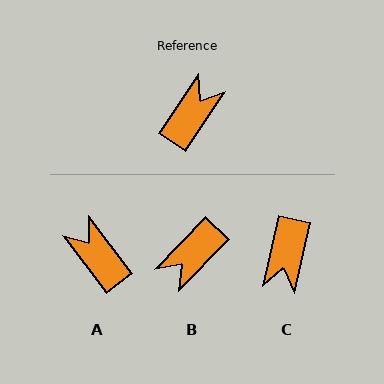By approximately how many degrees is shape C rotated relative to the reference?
Approximately 159 degrees clockwise.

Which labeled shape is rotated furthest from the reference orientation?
B, about 169 degrees away.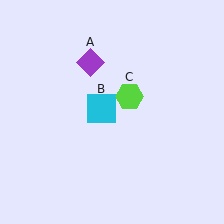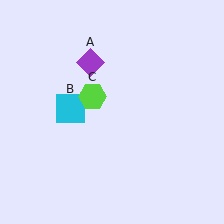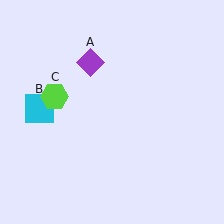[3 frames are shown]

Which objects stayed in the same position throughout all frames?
Purple diamond (object A) remained stationary.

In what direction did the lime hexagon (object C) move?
The lime hexagon (object C) moved left.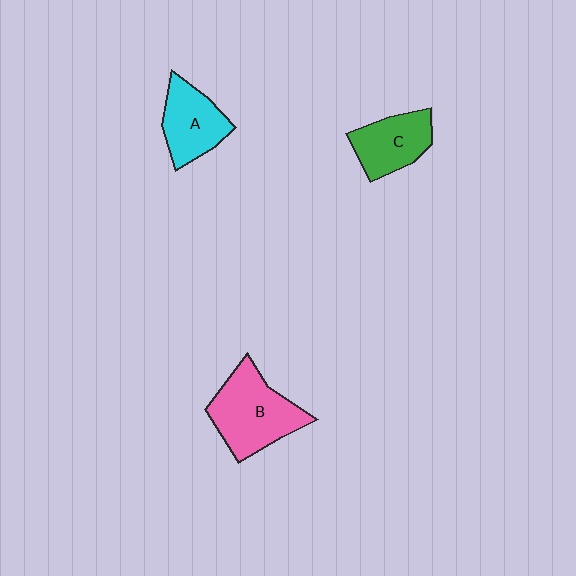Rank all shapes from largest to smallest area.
From largest to smallest: B (pink), A (cyan), C (green).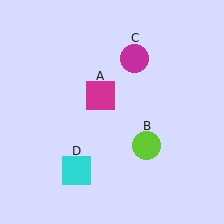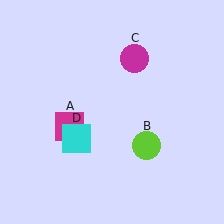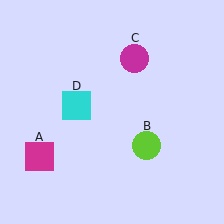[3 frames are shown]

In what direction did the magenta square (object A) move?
The magenta square (object A) moved down and to the left.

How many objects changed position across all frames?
2 objects changed position: magenta square (object A), cyan square (object D).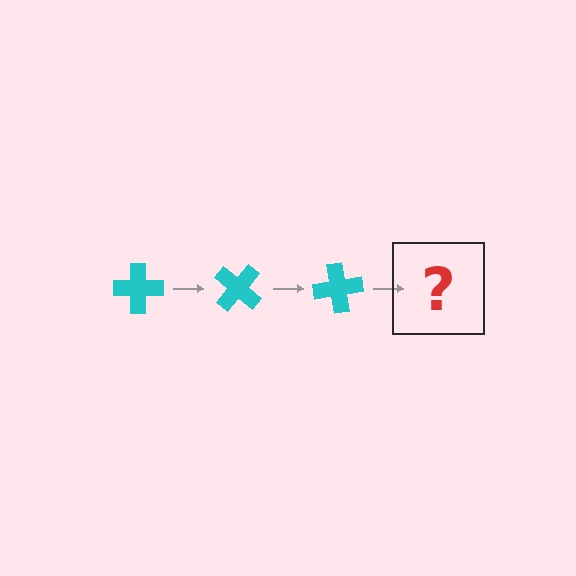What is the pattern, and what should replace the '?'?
The pattern is that the cross rotates 40 degrees each step. The '?' should be a cyan cross rotated 120 degrees.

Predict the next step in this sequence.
The next step is a cyan cross rotated 120 degrees.